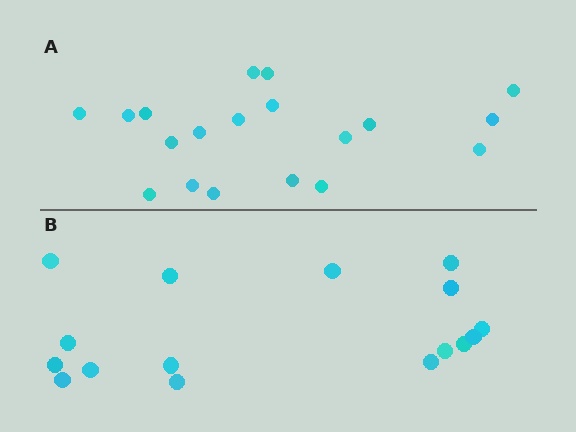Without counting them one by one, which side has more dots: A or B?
Region A (the top region) has more dots.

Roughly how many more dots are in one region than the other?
Region A has just a few more — roughly 2 or 3 more dots than region B.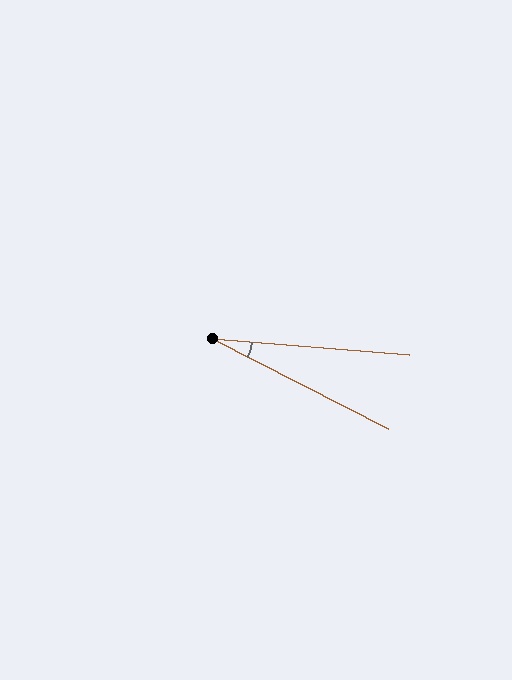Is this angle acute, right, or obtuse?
It is acute.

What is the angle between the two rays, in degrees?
Approximately 22 degrees.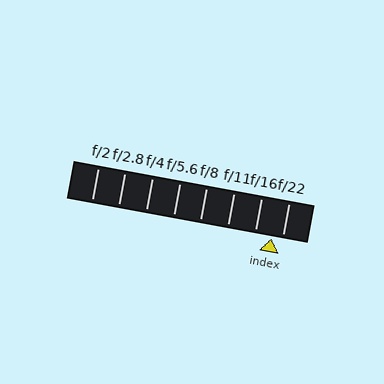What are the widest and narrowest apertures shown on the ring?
The widest aperture shown is f/2 and the narrowest is f/22.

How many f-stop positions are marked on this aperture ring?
There are 8 f-stop positions marked.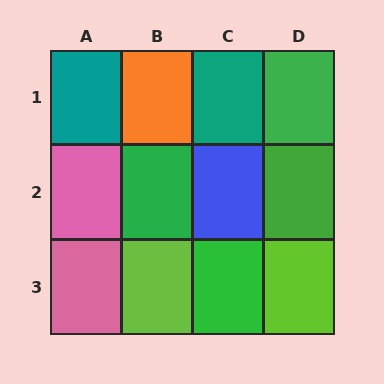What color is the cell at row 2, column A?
Pink.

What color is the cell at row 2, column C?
Blue.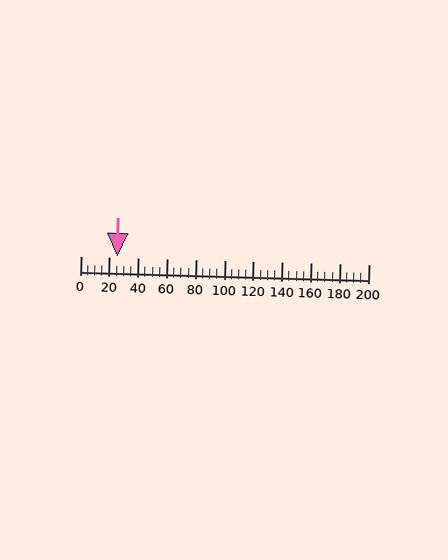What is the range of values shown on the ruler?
The ruler shows values from 0 to 200.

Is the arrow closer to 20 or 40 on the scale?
The arrow is closer to 20.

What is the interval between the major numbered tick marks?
The major tick marks are spaced 20 units apart.